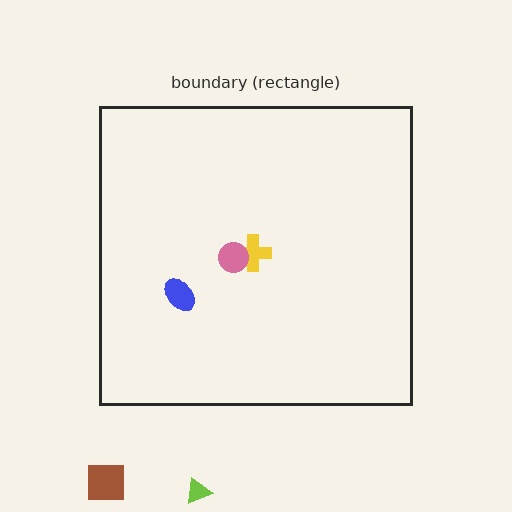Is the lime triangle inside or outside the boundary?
Outside.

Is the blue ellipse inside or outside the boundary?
Inside.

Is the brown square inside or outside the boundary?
Outside.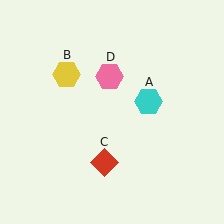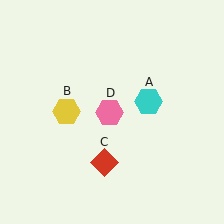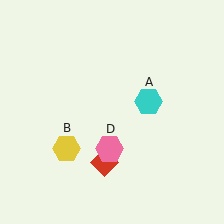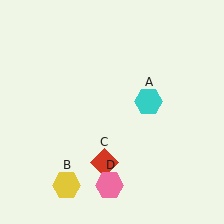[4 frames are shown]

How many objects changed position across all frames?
2 objects changed position: yellow hexagon (object B), pink hexagon (object D).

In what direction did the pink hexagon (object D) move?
The pink hexagon (object D) moved down.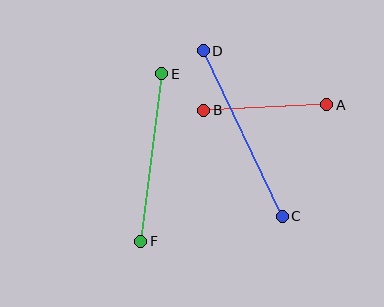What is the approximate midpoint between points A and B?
The midpoint is at approximately (265, 107) pixels.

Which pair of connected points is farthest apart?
Points C and D are farthest apart.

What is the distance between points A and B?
The distance is approximately 123 pixels.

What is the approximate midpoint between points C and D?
The midpoint is at approximately (243, 134) pixels.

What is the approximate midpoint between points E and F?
The midpoint is at approximately (151, 158) pixels.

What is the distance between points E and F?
The distance is approximately 169 pixels.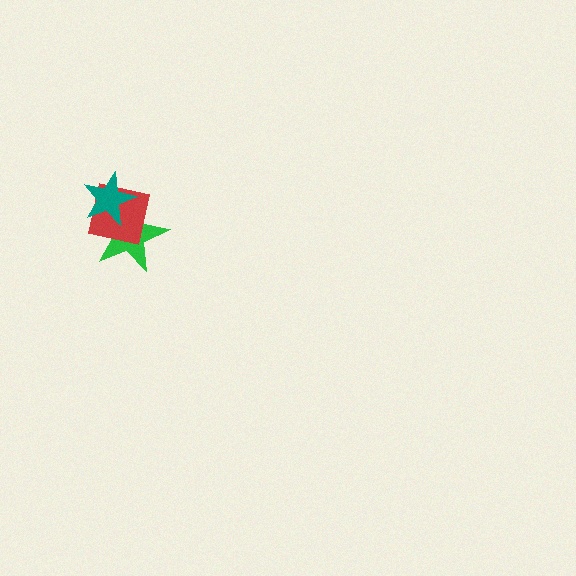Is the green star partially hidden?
Yes, it is partially covered by another shape.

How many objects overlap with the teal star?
2 objects overlap with the teal star.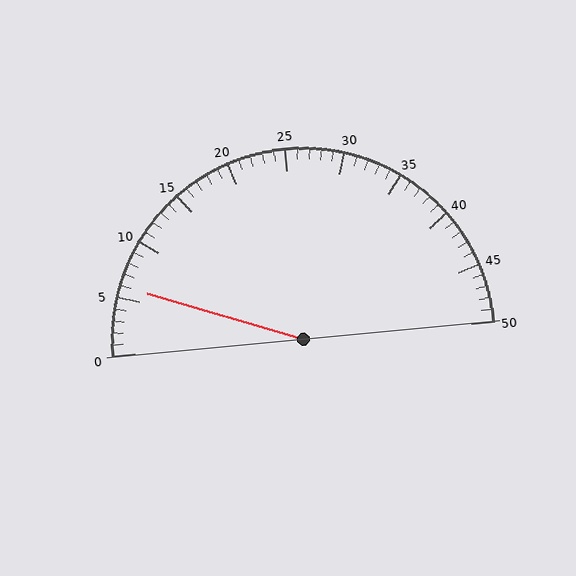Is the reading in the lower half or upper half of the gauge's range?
The reading is in the lower half of the range (0 to 50).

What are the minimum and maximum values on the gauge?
The gauge ranges from 0 to 50.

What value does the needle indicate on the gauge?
The needle indicates approximately 6.